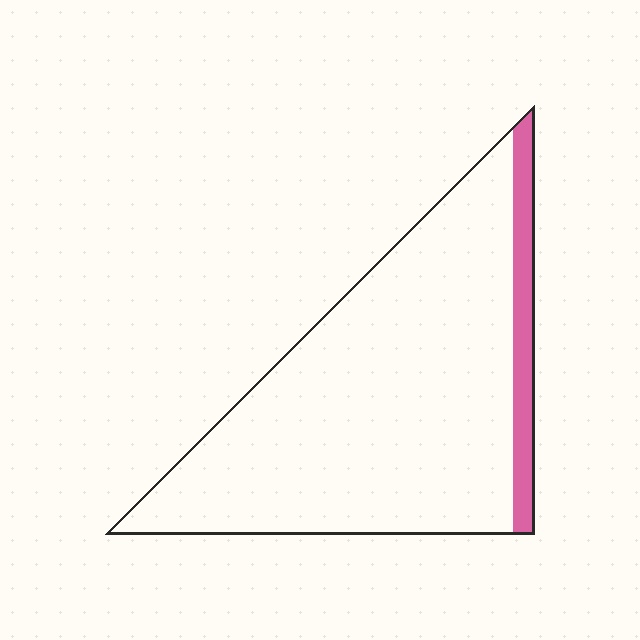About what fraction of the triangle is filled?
About one tenth (1/10).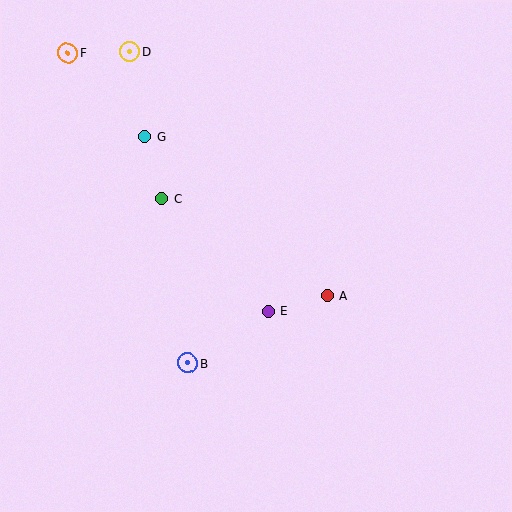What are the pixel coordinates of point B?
Point B is at (188, 363).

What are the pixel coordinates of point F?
Point F is at (67, 53).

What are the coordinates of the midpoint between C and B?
The midpoint between C and B is at (175, 281).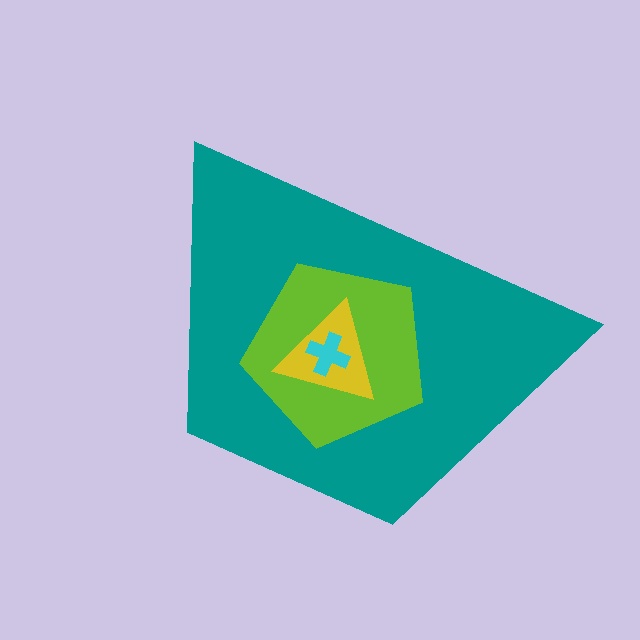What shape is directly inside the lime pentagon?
The yellow triangle.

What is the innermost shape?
The cyan cross.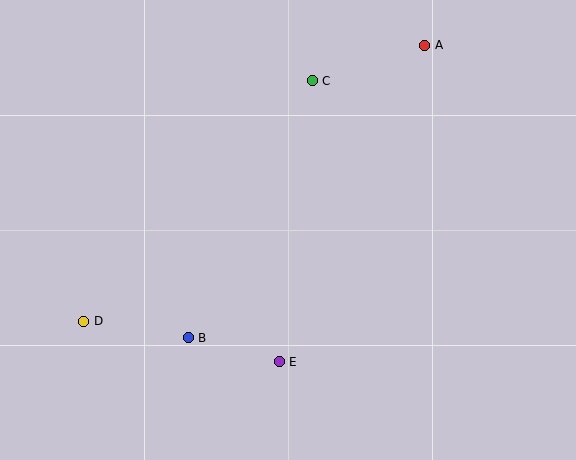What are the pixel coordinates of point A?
Point A is at (425, 45).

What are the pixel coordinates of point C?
Point C is at (312, 81).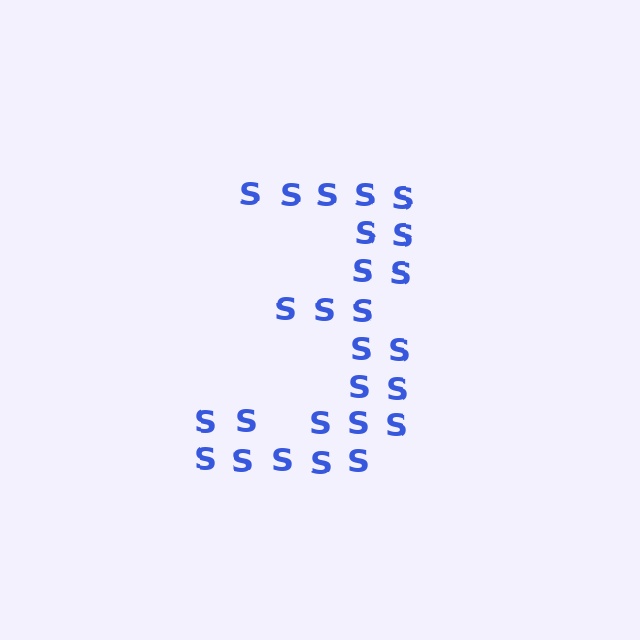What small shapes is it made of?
It is made of small letter S's.